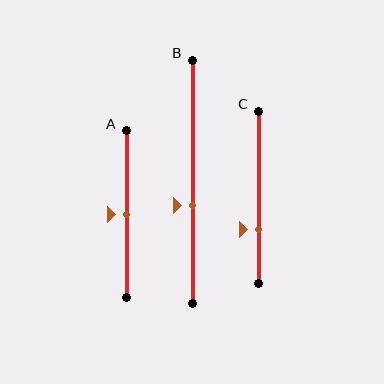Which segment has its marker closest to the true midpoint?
Segment A has its marker closest to the true midpoint.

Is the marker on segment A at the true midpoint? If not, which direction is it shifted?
Yes, the marker on segment A is at the true midpoint.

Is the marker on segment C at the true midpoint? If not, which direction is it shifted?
No, the marker on segment C is shifted downward by about 18% of the segment length.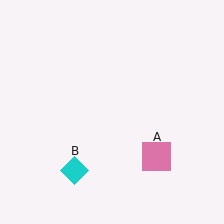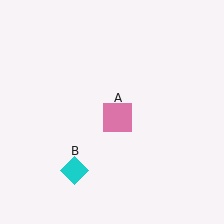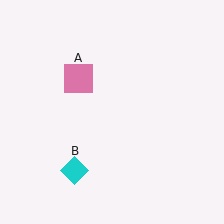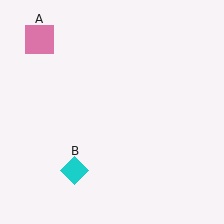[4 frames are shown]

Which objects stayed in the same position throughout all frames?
Cyan diamond (object B) remained stationary.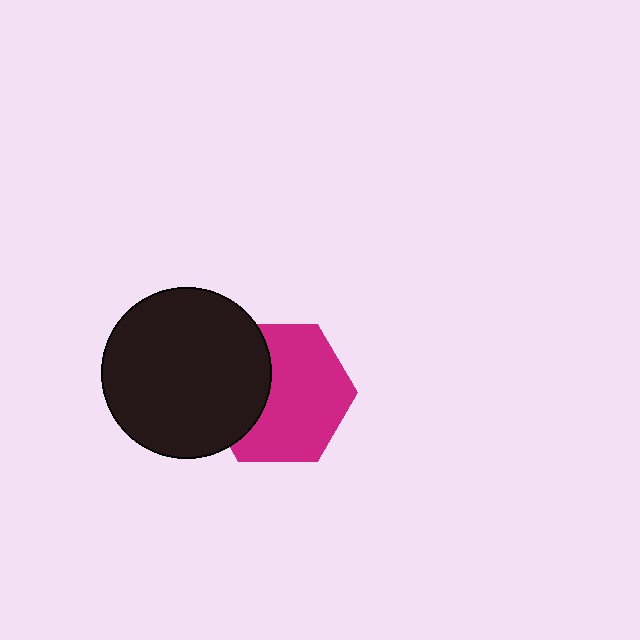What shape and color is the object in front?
The object in front is a black circle.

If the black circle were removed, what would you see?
You would see the complete magenta hexagon.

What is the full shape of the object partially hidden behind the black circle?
The partially hidden object is a magenta hexagon.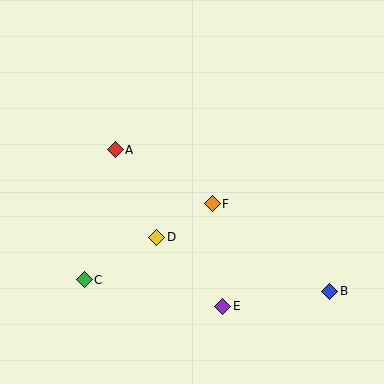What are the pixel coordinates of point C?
Point C is at (84, 280).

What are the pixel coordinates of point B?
Point B is at (330, 291).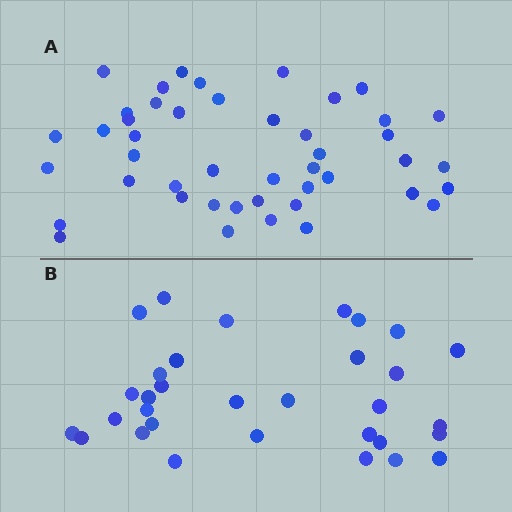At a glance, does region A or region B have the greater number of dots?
Region A (the top region) has more dots.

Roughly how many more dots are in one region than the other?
Region A has approximately 15 more dots than region B.